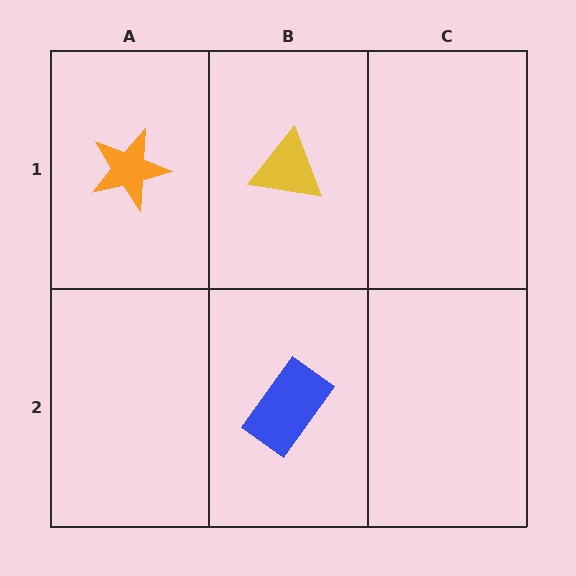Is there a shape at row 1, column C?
No, that cell is empty.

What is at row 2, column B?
A blue rectangle.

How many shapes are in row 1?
2 shapes.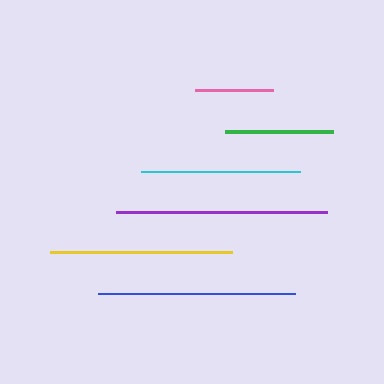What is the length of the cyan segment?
The cyan segment is approximately 159 pixels long.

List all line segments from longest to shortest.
From longest to shortest: purple, blue, yellow, cyan, green, pink.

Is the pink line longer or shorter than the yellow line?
The yellow line is longer than the pink line.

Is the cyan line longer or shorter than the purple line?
The purple line is longer than the cyan line.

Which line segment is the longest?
The purple line is the longest at approximately 211 pixels.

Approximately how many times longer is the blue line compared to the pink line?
The blue line is approximately 2.5 times the length of the pink line.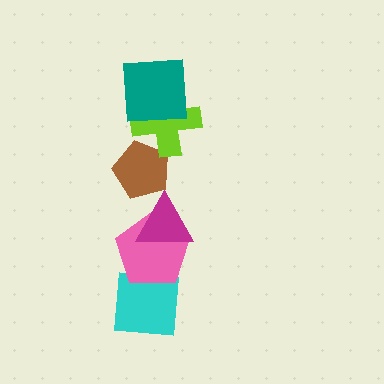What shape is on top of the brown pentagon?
The lime cross is on top of the brown pentagon.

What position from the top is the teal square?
The teal square is 1st from the top.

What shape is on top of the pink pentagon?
The magenta triangle is on top of the pink pentagon.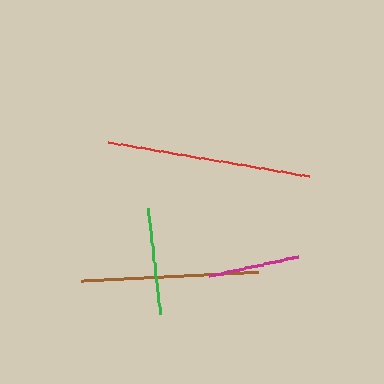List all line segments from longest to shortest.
From longest to shortest: red, brown, green, magenta.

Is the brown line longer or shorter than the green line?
The brown line is longer than the green line.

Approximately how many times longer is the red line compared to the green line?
The red line is approximately 1.9 times the length of the green line.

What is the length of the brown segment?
The brown segment is approximately 177 pixels long.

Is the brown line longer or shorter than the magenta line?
The brown line is longer than the magenta line.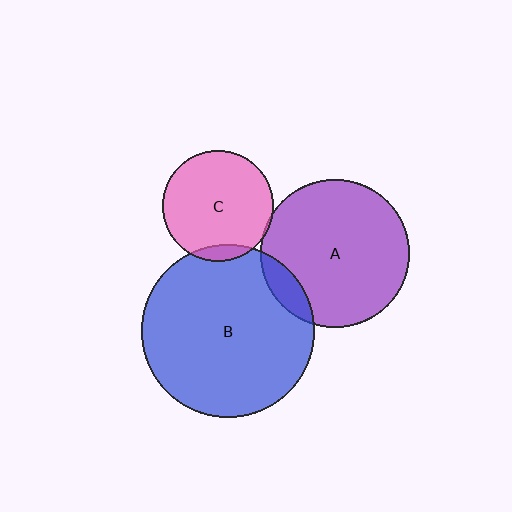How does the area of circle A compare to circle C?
Approximately 1.8 times.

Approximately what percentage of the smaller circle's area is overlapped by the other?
Approximately 10%.